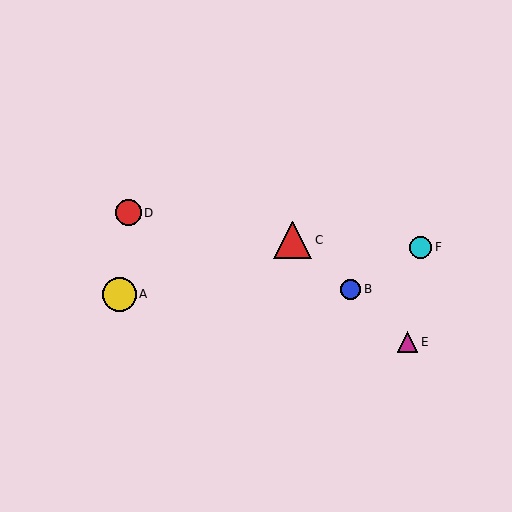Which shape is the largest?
The red triangle (labeled C) is the largest.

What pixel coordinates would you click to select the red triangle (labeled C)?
Click at (293, 240) to select the red triangle C.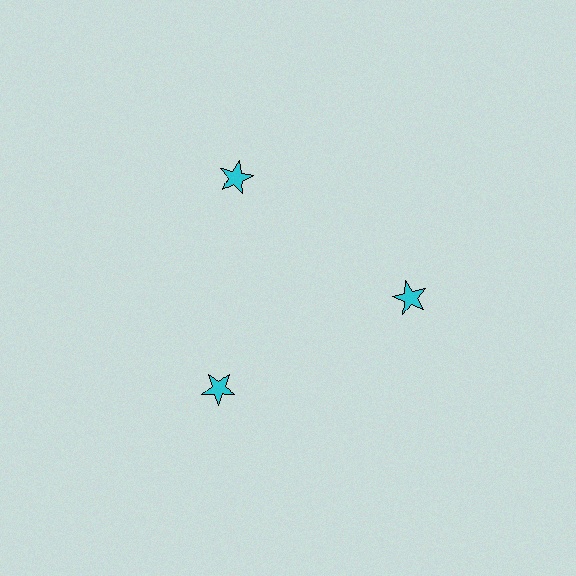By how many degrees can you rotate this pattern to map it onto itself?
The pattern maps onto itself every 120 degrees of rotation.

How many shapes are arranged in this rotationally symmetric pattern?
There are 3 shapes, arranged in 3 groups of 1.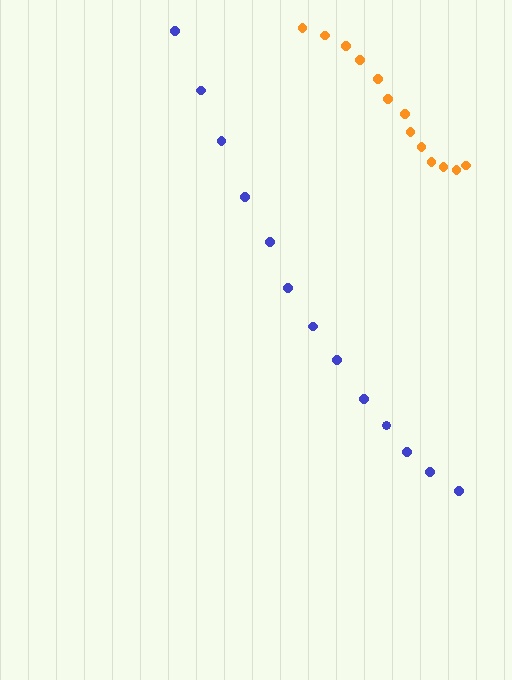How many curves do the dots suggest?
There are 2 distinct paths.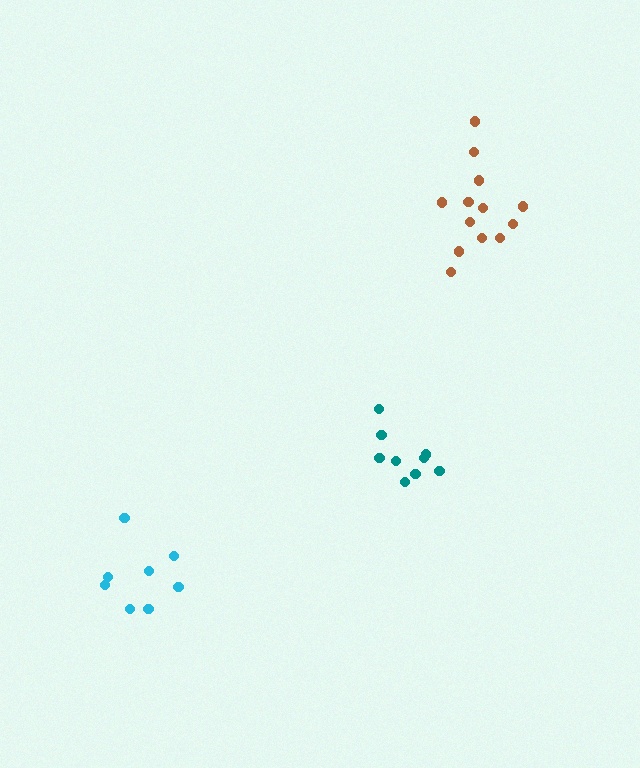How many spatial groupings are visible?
There are 3 spatial groupings.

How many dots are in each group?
Group 1: 13 dots, Group 2: 8 dots, Group 3: 9 dots (30 total).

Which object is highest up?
The brown cluster is topmost.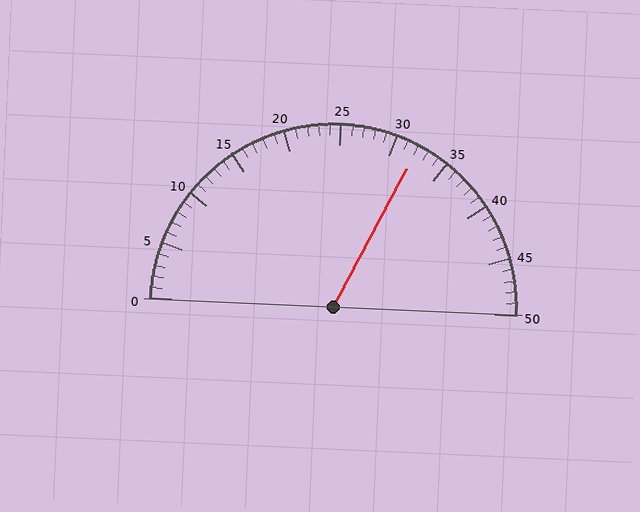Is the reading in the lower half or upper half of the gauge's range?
The reading is in the upper half of the range (0 to 50).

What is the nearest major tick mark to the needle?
The nearest major tick mark is 30.